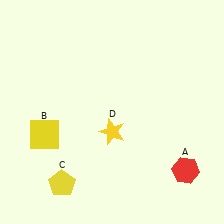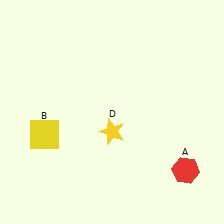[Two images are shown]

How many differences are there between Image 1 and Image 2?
There is 1 difference between the two images.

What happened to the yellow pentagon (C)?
The yellow pentagon (C) was removed in Image 2. It was in the bottom-left area of Image 1.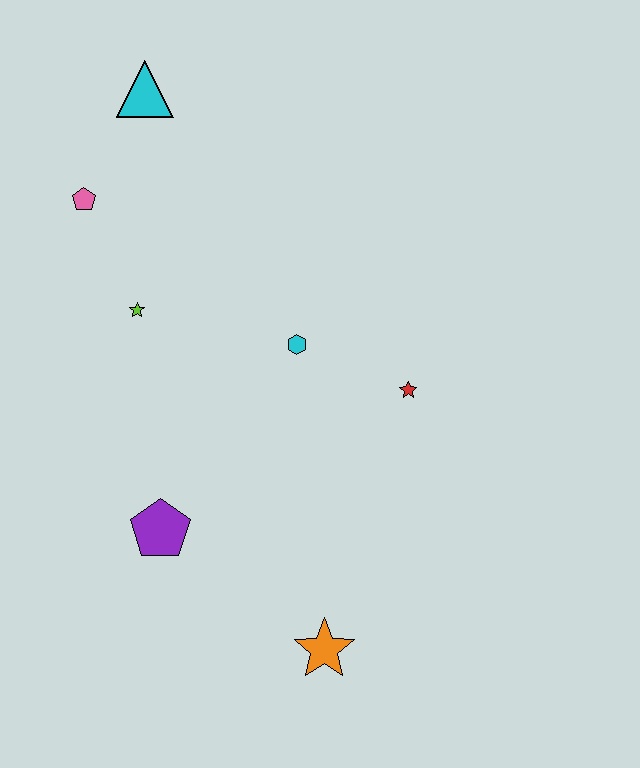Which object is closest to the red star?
The cyan hexagon is closest to the red star.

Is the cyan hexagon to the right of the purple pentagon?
Yes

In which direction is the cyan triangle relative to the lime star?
The cyan triangle is above the lime star.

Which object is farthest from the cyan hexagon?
The orange star is farthest from the cyan hexagon.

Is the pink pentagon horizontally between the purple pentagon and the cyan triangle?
No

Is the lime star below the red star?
No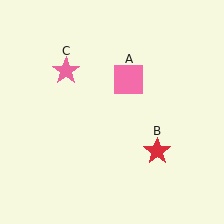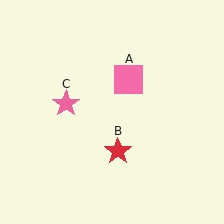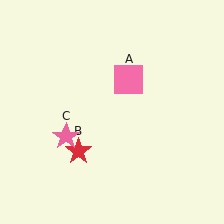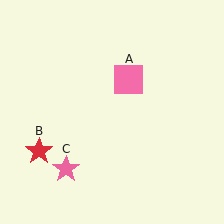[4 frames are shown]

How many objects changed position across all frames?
2 objects changed position: red star (object B), pink star (object C).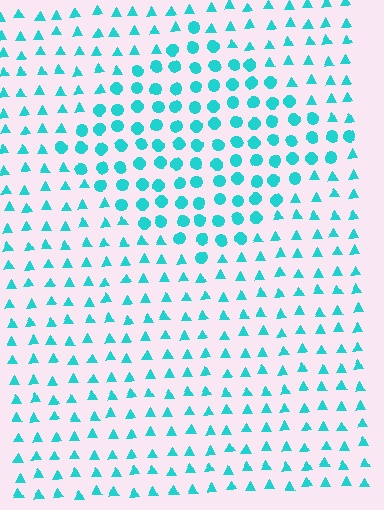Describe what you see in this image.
The image is filled with small cyan elements arranged in a uniform grid. A diamond-shaped region contains circles, while the surrounding area contains triangles. The boundary is defined purely by the change in element shape.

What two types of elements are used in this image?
The image uses circles inside the diamond region and triangles outside it.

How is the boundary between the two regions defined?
The boundary is defined by a change in element shape: circles inside vs. triangles outside. All elements share the same color and spacing.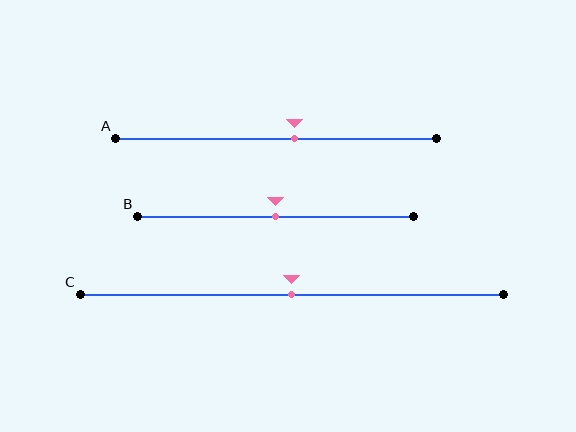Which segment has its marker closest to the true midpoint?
Segment B has its marker closest to the true midpoint.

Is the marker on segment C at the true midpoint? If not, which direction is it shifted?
Yes, the marker on segment C is at the true midpoint.